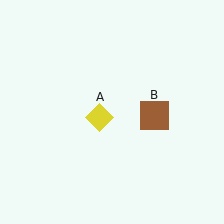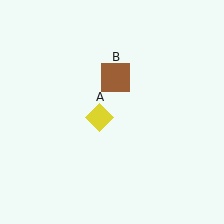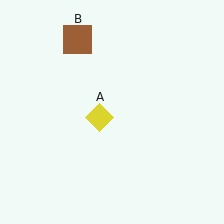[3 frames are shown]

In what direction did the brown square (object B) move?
The brown square (object B) moved up and to the left.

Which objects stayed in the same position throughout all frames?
Yellow diamond (object A) remained stationary.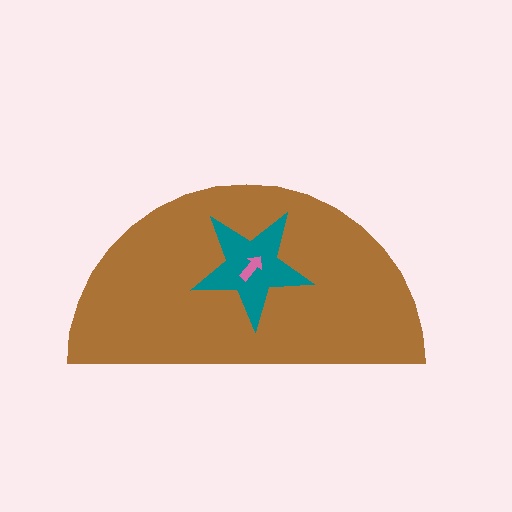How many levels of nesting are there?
3.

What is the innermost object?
The pink arrow.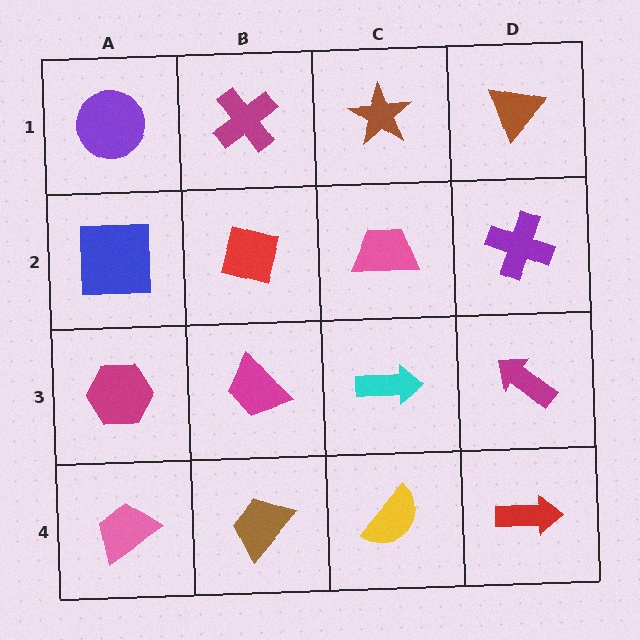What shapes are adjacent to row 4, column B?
A magenta trapezoid (row 3, column B), a pink trapezoid (row 4, column A), a yellow semicircle (row 4, column C).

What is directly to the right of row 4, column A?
A brown trapezoid.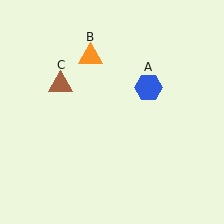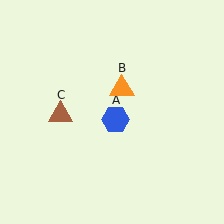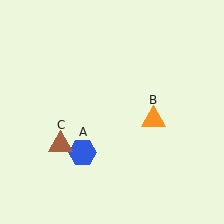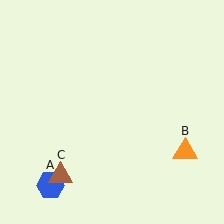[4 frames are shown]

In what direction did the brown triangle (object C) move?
The brown triangle (object C) moved down.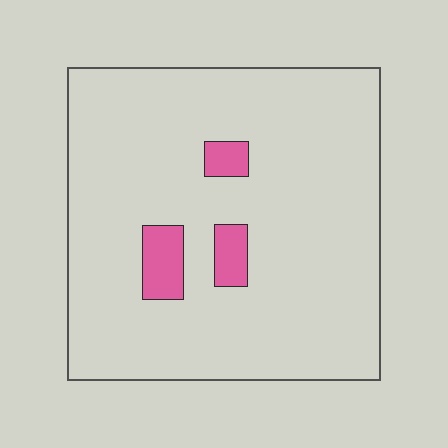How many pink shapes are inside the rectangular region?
3.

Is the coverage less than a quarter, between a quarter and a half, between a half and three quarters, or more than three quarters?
Less than a quarter.